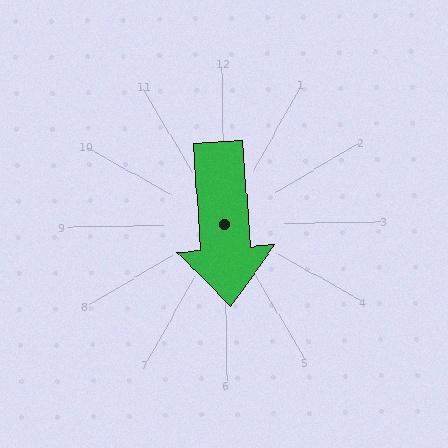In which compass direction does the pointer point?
South.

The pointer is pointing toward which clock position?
Roughly 6 o'clock.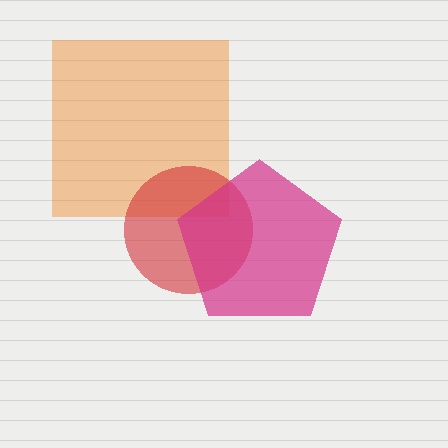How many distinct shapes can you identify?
There are 3 distinct shapes: an orange square, a red circle, a magenta pentagon.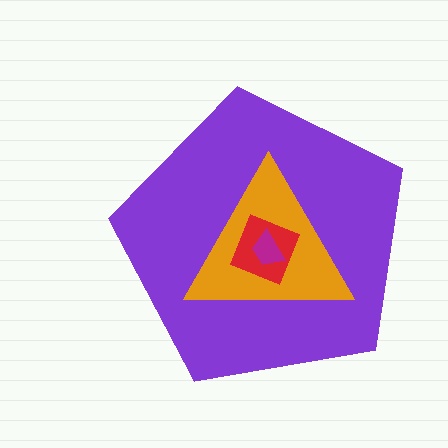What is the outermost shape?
The purple pentagon.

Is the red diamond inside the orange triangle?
Yes.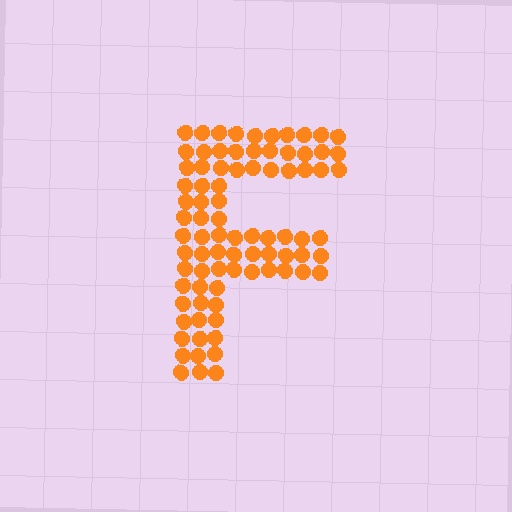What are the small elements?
The small elements are circles.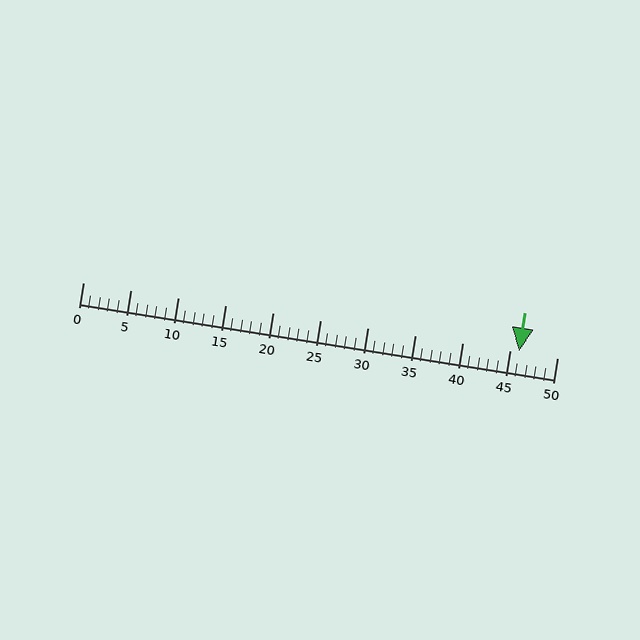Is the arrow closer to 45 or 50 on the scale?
The arrow is closer to 45.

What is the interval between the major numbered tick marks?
The major tick marks are spaced 5 units apart.